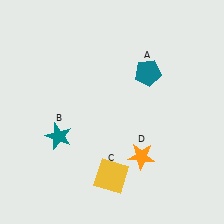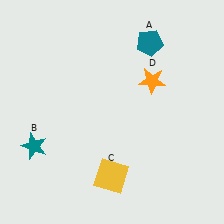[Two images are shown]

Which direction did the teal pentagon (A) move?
The teal pentagon (A) moved up.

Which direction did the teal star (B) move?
The teal star (B) moved left.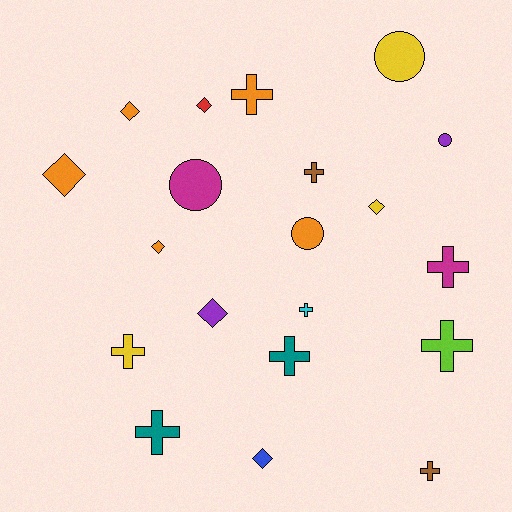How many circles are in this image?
There are 4 circles.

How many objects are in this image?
There are 20 objects.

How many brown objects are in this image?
There are 2 brown objects.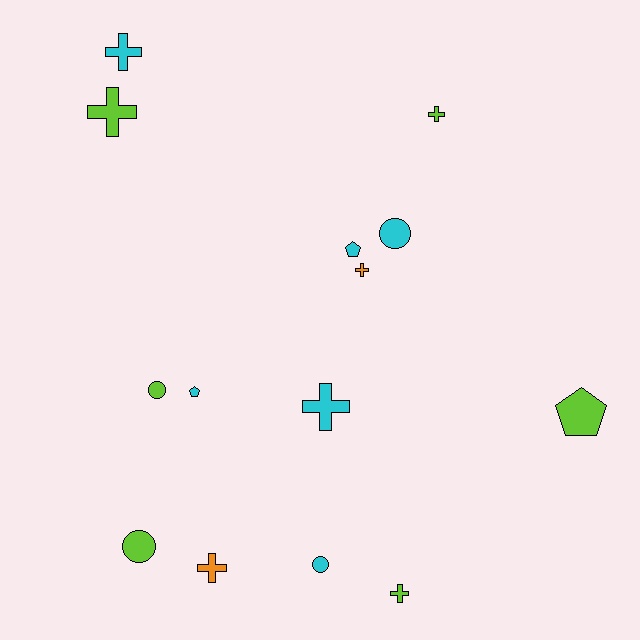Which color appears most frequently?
Cyan, with 6 objects.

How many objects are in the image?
There are 14 objects.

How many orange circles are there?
There are no orange circles.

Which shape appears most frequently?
Cross, with 7 objects.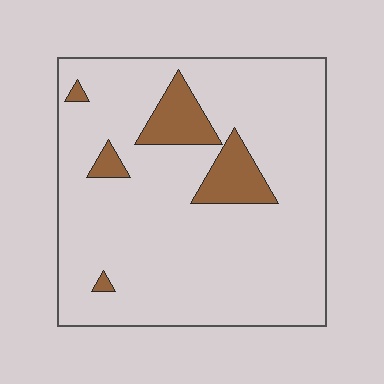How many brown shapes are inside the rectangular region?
5.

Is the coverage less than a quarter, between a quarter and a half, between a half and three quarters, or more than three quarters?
Less than a quarter.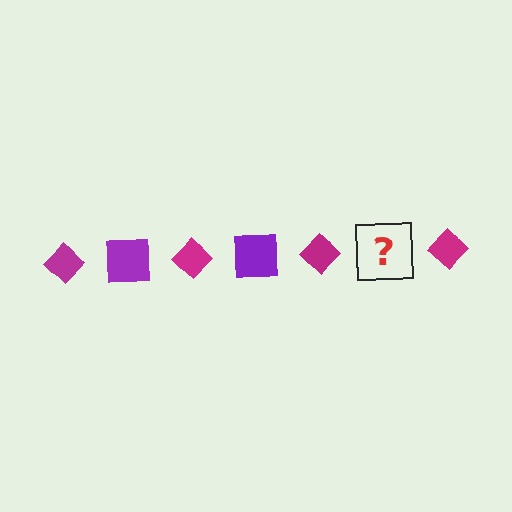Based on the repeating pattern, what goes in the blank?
The blank should be a purple square.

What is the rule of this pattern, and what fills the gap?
The rule is that the pattern alternates between magenta diamond and purple square. The gap should be filled with a purple square.